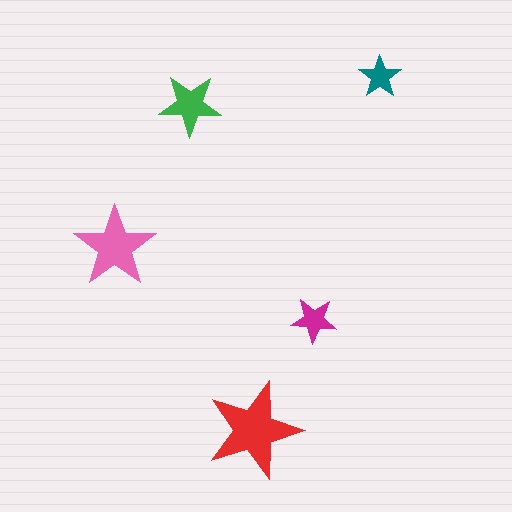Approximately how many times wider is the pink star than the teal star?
About 2 times wider.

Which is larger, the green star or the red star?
The red one.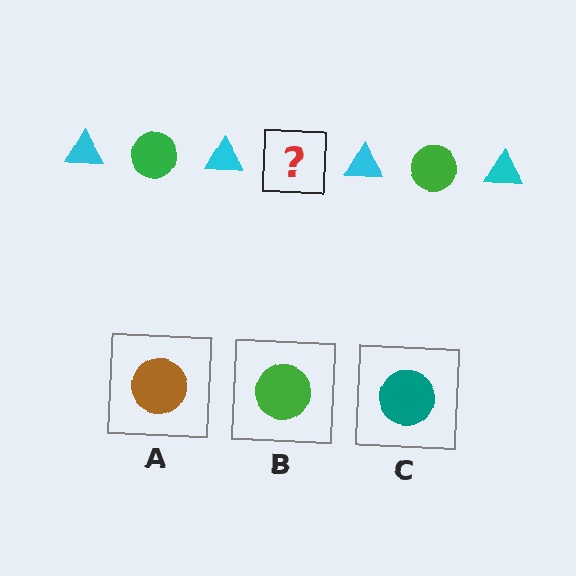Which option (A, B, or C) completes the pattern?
B.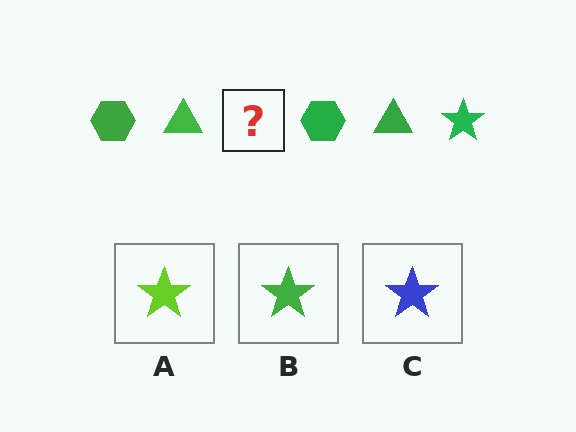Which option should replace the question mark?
Option B.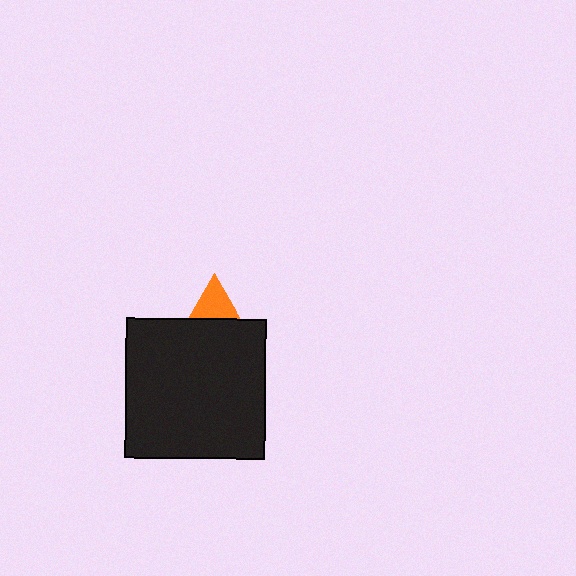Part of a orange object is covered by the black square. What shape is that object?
It is a triangle.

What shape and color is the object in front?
The object in front is a black square.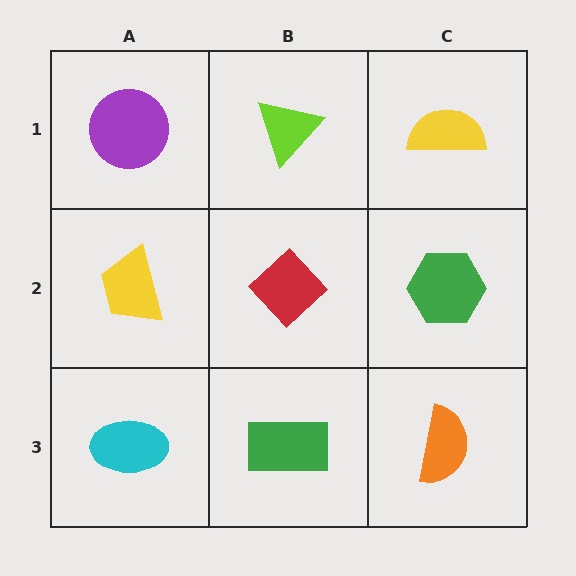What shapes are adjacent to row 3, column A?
A yellow trapezoid (row 2, column A), a green rectangle (row 3, column B).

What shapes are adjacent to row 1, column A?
A yellow trapezoid (row 2, column A), a lime triangle (row 1, column B).